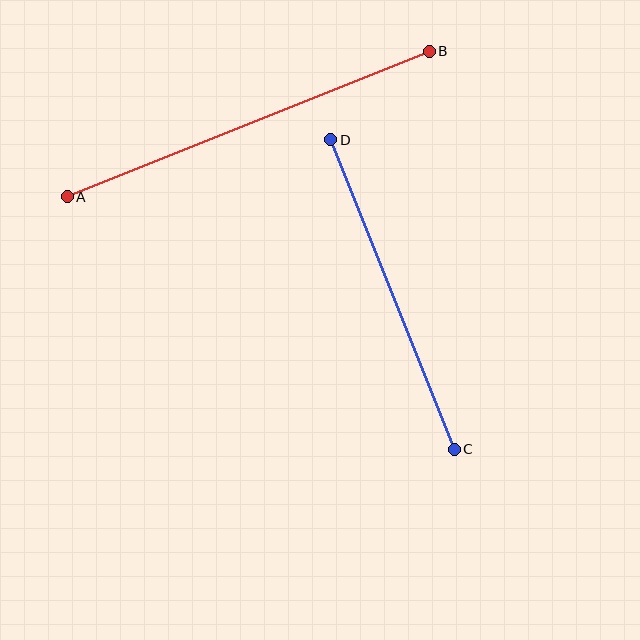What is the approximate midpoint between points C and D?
The midpoint is at approximately (393, 294) pixels.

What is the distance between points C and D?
The distance is approximately 333 pixels.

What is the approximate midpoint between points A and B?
The midpoint is at approximately (248, 124) pixels.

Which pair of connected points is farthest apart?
Points A and B are farthest apart.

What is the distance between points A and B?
The distance is approximately 390 pixels.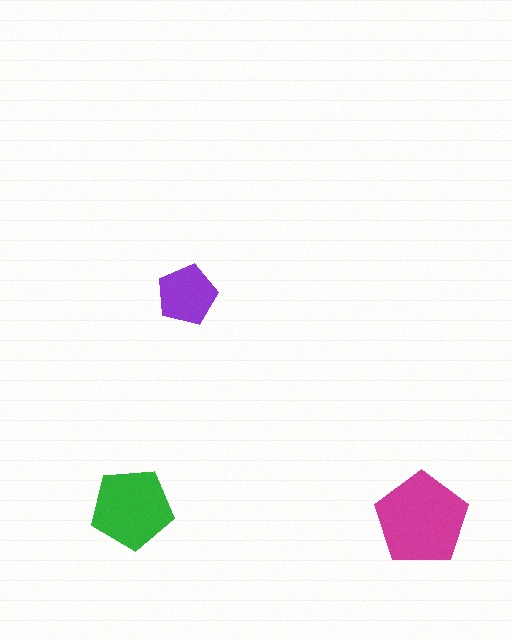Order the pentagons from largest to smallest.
the magenta one, the green one, the purple one.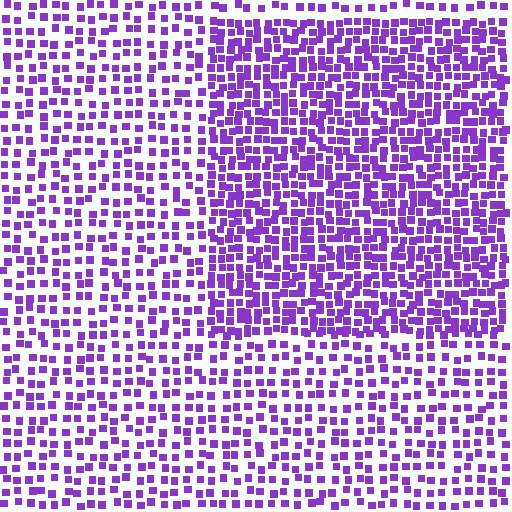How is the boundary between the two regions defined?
The boundary is defined by a change in element density (approximately 1.8x ratio). All elements are the same color, size, and shape.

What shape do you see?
I see a rectangle.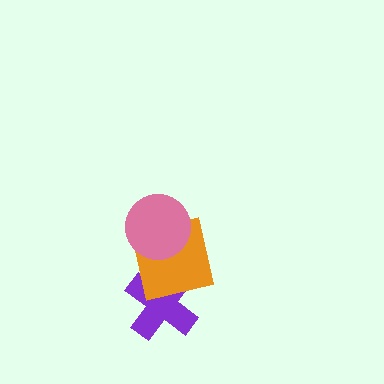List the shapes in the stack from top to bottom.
From top to bottom: the pink circle, the orange square, the purple cross.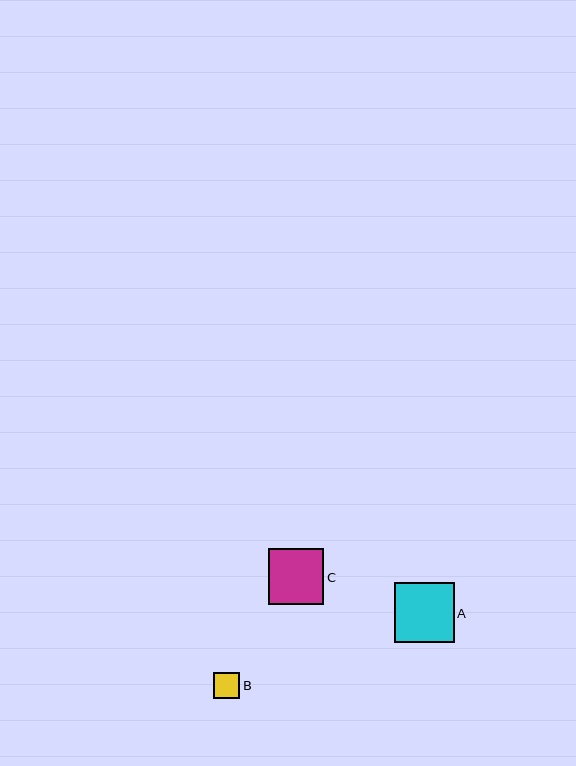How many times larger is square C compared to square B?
Square C is approximately 2.1 times the size of square B.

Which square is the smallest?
Square B is the smallest with a size of approximately 26 pixels.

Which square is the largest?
Square A is the largest with a size of approximately 60 pixels.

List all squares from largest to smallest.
From largest to smallest: A, C, B.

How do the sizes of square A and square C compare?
Square A and square C are approximately the same size.